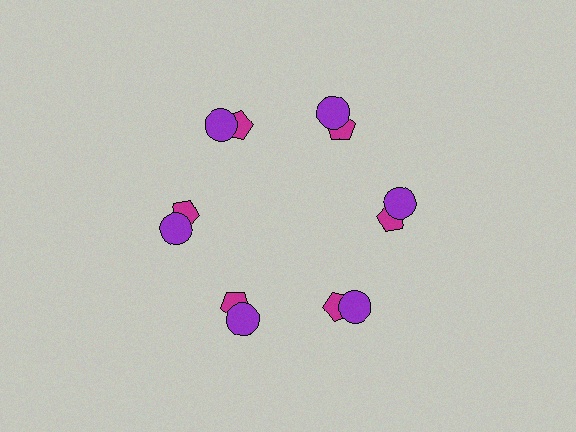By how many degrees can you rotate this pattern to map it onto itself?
The pattern maps onto itself every 60 degrees of rotation.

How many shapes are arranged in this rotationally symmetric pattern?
There are 12 shapes, arranged in 6 groups of 2.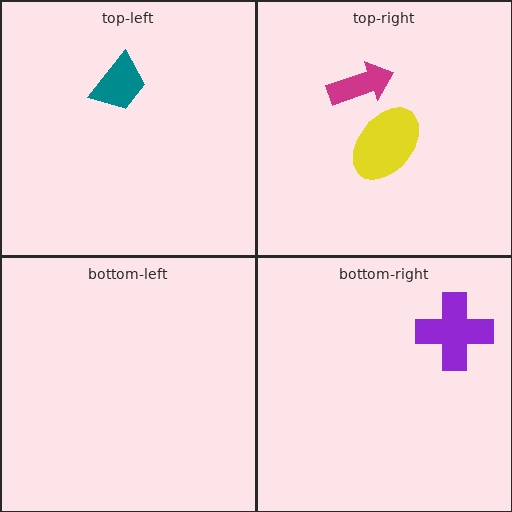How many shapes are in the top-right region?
2.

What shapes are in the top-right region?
The magenta arrow, the yellow ellipse.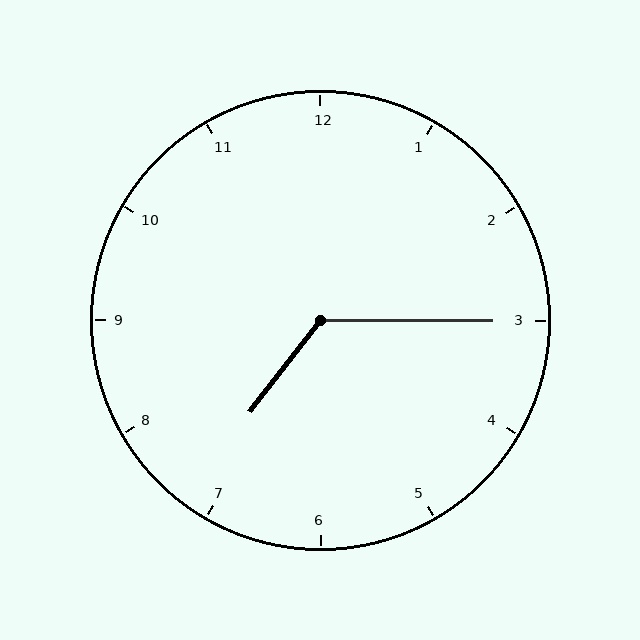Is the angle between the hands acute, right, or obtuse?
It is obtuse.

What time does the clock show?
7:15.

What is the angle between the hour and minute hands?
Approximately 128 degrees.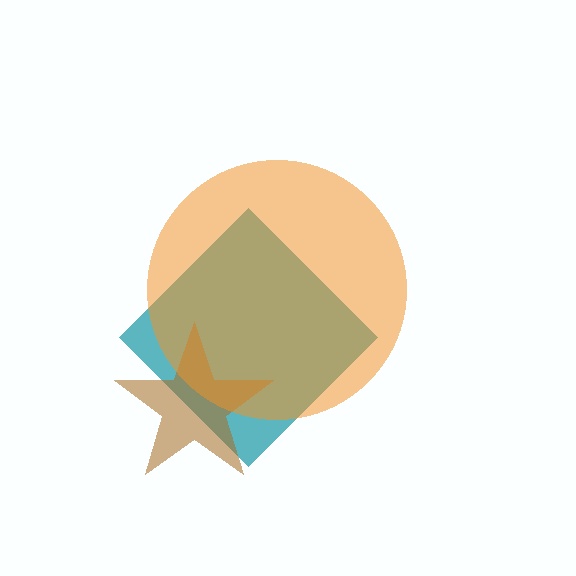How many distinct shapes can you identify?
There are 3 distinct shapes: a teal diamond, a brown star, an orange circle.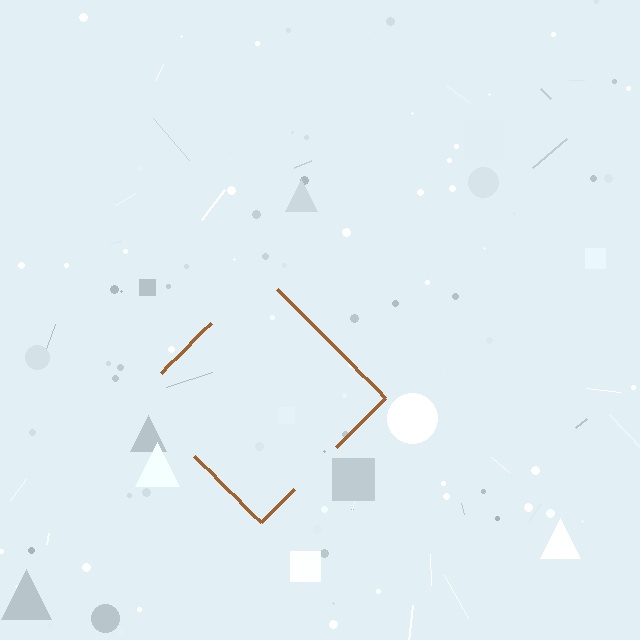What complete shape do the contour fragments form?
The contour fragments form a diamond.